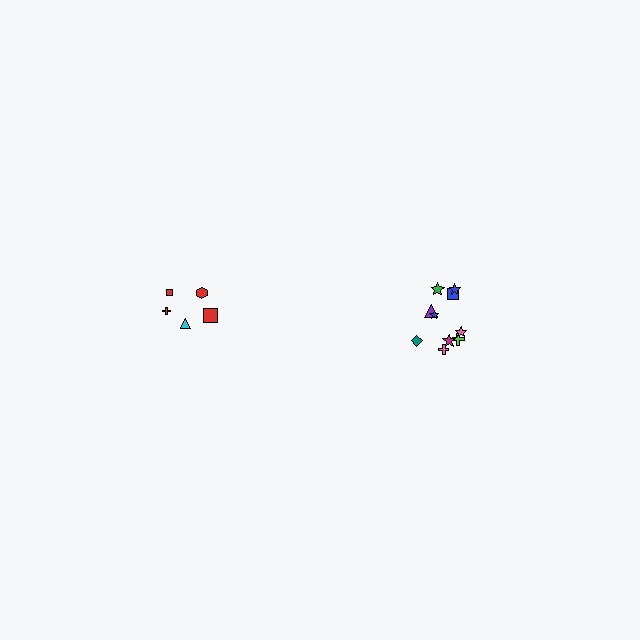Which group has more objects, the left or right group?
The right group.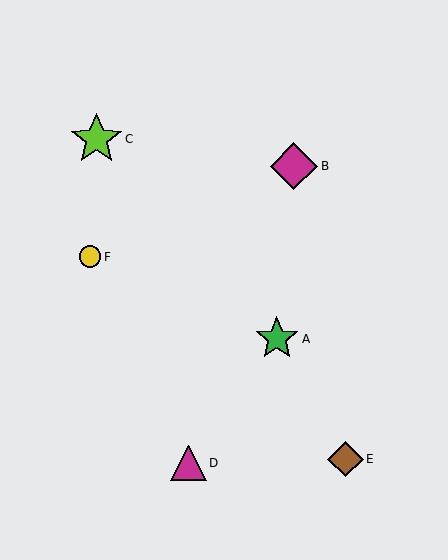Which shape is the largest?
The lime star (labeled C) is the largest.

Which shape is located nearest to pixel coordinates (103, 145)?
The lime star (labeled C) at (96, 139) is nearest to that location.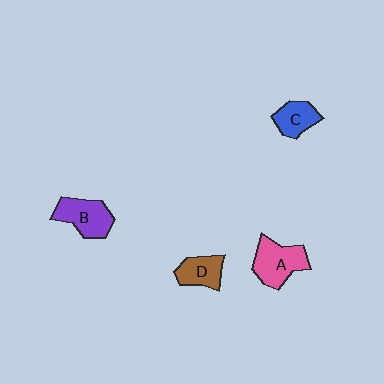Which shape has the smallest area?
Shape C (blue).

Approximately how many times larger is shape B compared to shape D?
Approximately 1.3 times.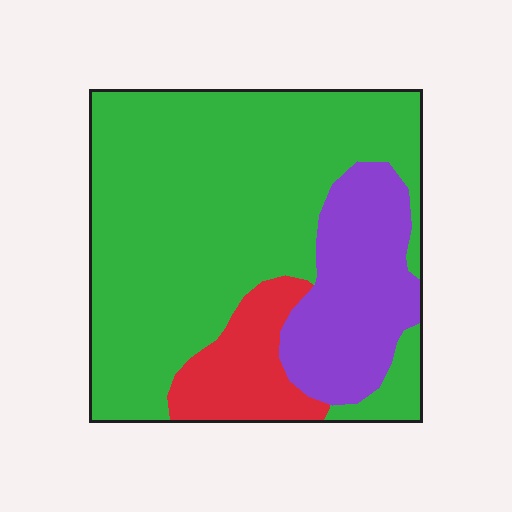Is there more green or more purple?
Green.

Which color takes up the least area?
Red, at roughly 10%.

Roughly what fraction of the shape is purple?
Purple covers about 20% of the shape.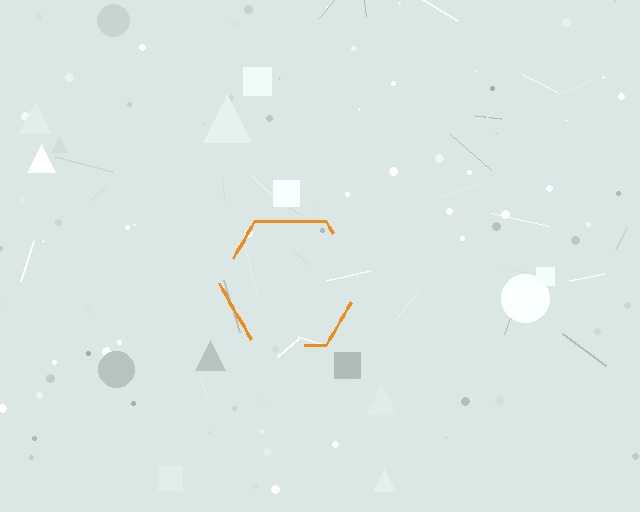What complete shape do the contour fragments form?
The contour fragments form a hexagon.